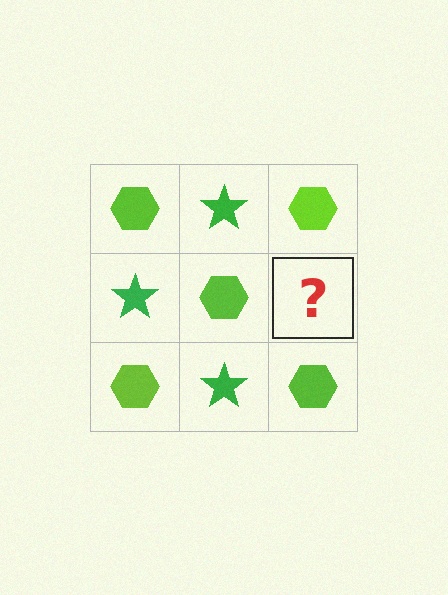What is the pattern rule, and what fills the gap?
The rule is that it alternates lime hexagon and green star in a checkerboard pattern. The gap should be filled with a green star.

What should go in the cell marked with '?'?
The missing cell should contain a green star.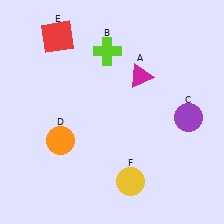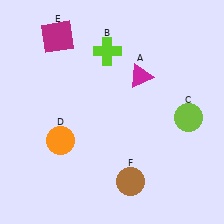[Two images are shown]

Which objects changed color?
C changed from purple to lime. E changed from red to magenta. F changed from yellow to brown.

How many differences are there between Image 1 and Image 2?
There are 3 differences between the two images.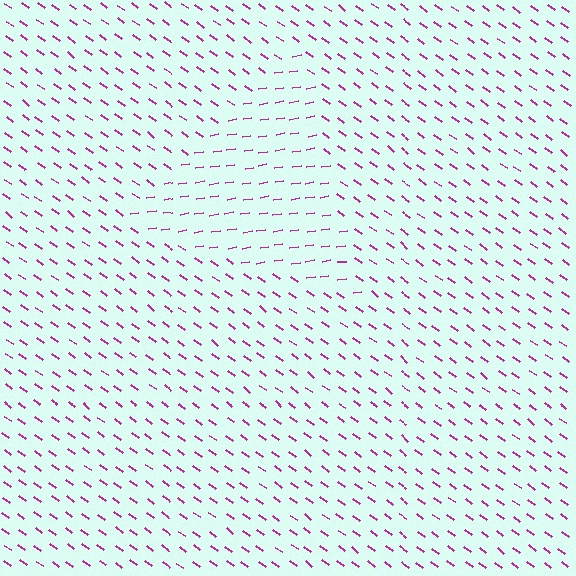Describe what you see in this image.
The image is filled with small magenta line segments. A triangle region in the image has lines oriented differently from the surrounding lines, creating a visible texture boundary.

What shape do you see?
I see a triangle.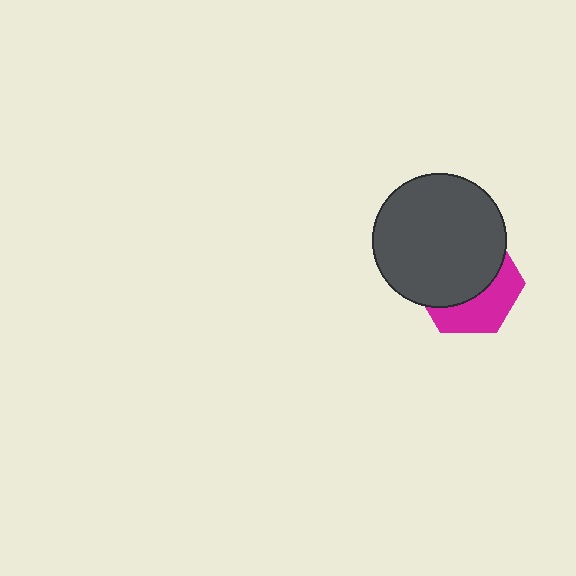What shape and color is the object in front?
The object in front is a dark gray circle.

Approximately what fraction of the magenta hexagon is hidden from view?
Roughly 60% of the magenta hexagon is hidden behind the dark gray circle.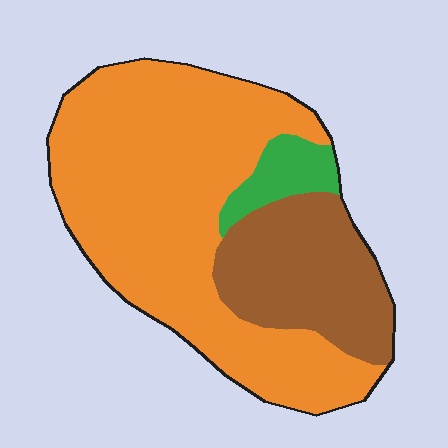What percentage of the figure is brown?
Brown covers about 25% of the figure.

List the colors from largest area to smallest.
From largest to smallest: orange, brown, green.